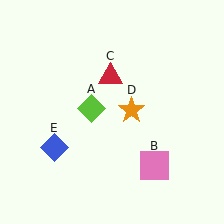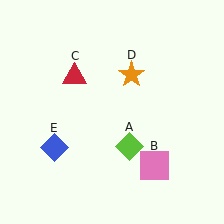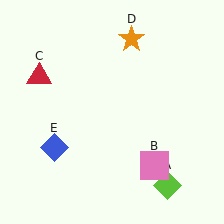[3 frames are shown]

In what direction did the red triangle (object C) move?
The red triangle (object C) moved left.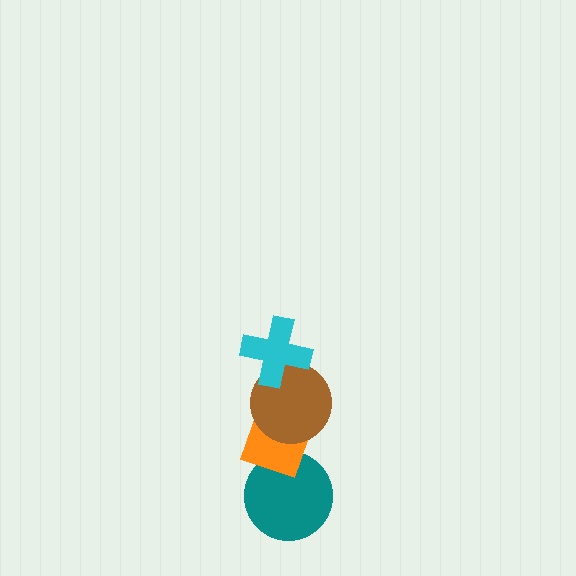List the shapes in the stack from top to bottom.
From top to bottom: the cyan cross, the brown circle, the orange diamond, the teal circle.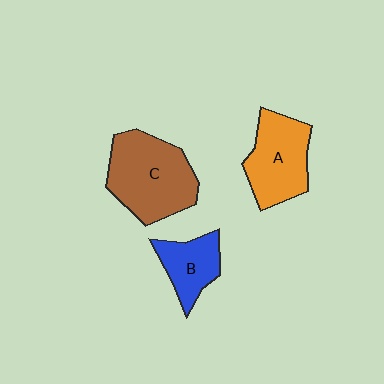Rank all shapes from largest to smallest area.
From largest to smallest: C (brown), A (orange), B (blue).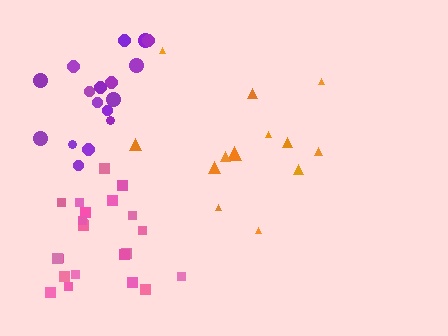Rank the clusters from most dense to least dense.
pink, purple, orange.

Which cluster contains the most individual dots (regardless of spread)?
Pink (23).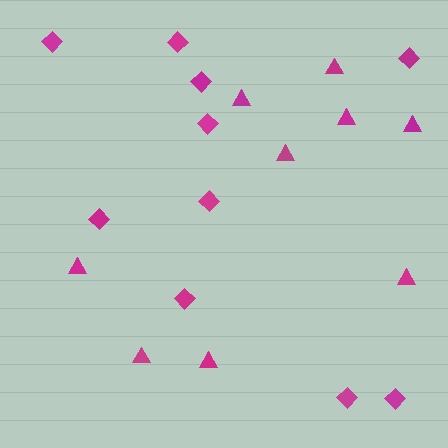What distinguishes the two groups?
There are 2 groups: one group of diamonds (10) and one group of triangles (9).